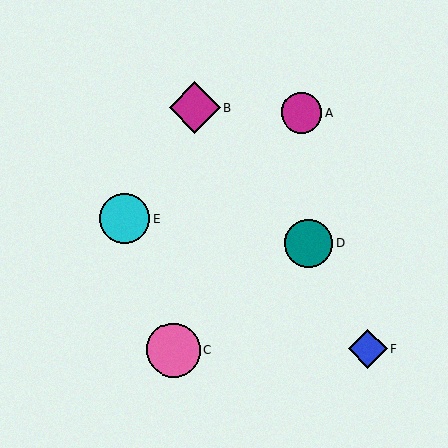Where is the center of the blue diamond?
The center of the blue diamond is at (368, 349).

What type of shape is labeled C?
Shape C is a pink circle.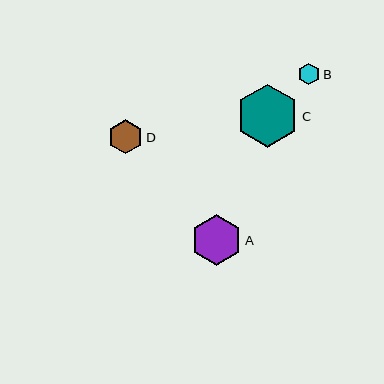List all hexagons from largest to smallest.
From largest to smallest: C, A, D, B.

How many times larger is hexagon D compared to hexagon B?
Hexagon D is approximately 1.6 times the size of hexagon B.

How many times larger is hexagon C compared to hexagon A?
Hexagon C is approximately 1.2 times the size of hexagon A.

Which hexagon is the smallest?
Hexagon B is the smallest with a size of approximately 22 pixels.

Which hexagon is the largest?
Hexagon C is the largest with a size of approximately 63 pixels.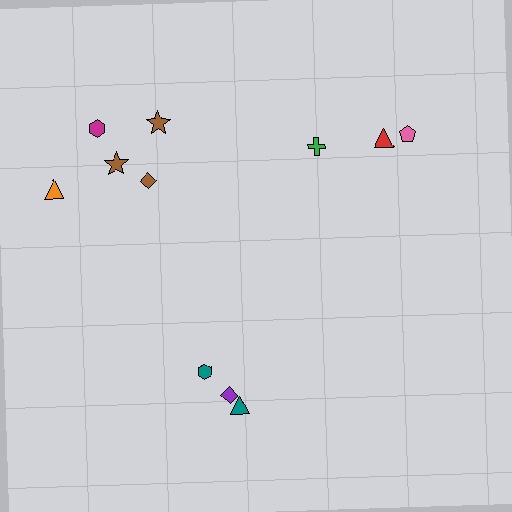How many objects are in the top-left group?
There are 5 objects.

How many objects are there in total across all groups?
There are 11 objects.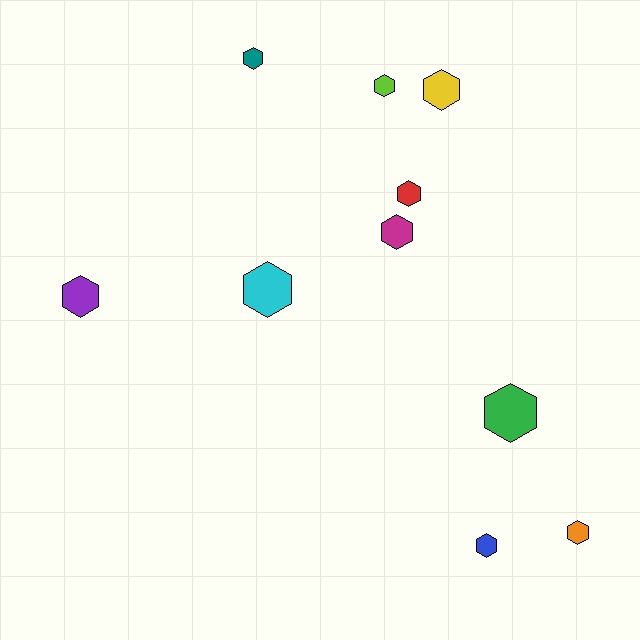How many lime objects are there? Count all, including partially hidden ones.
There is 1 lime object.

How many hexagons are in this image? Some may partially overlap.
There are 10 hexagons.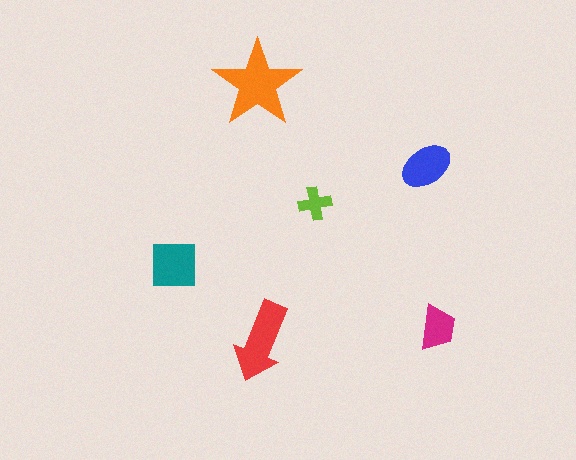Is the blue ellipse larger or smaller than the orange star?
Smaller.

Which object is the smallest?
The lime cross.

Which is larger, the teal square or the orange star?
The orange star.